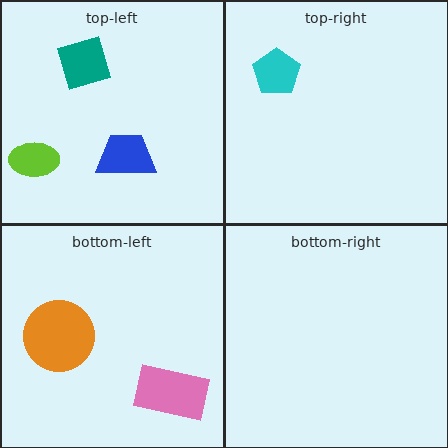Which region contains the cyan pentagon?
The top-right region.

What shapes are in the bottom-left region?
The orange circle, the pink rectangle.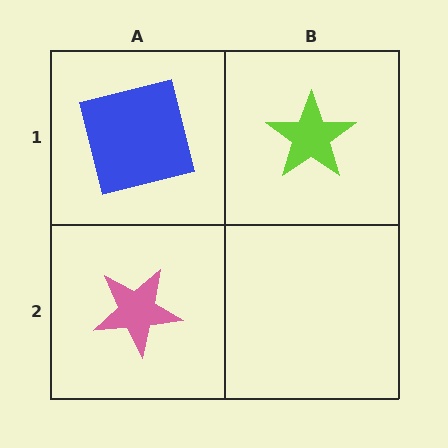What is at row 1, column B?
A lime star.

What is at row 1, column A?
A blue square.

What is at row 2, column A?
A pink star.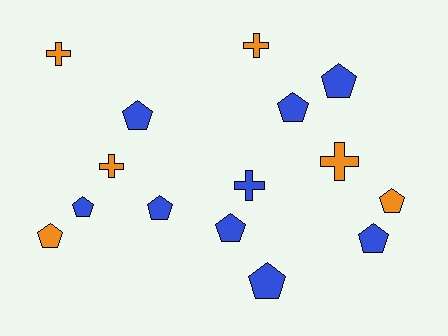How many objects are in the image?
There are 15 objects.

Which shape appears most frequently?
Pentagon, with 10 objects.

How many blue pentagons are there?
There are 8 blue pentagons.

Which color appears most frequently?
Blue, with 9 objects.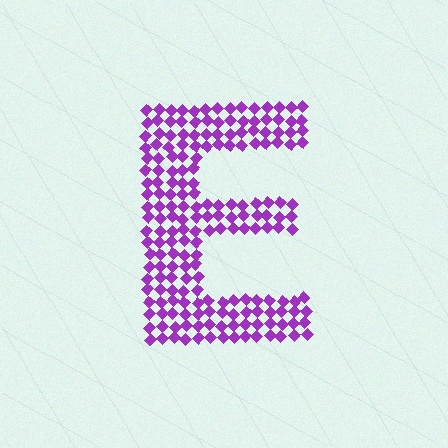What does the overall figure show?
The overall figure shows the letter E.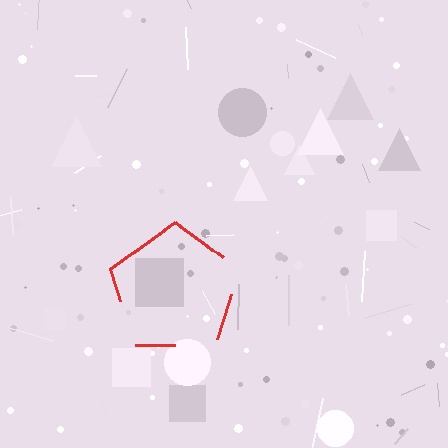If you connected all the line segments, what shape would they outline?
They would outline a pentagon.